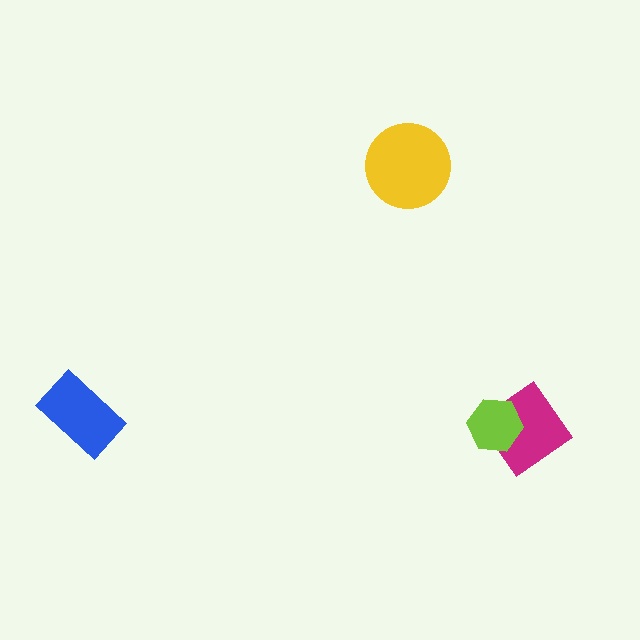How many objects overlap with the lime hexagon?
1 object overlaps with the lime hexagon.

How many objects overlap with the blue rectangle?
0 objects overlap with the blue rectangle.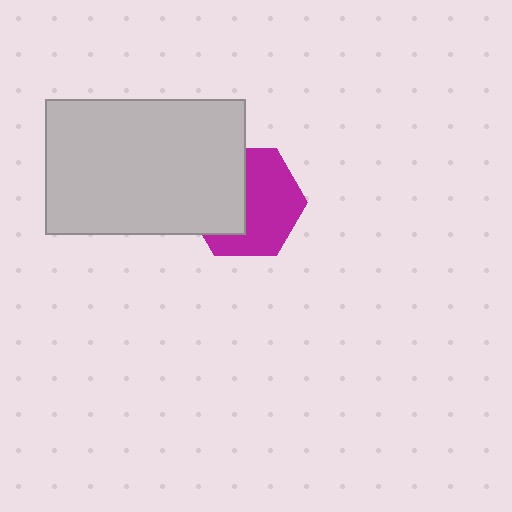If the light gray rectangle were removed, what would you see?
You would see the complete magenta hexagon.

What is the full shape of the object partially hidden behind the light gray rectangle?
The partially hidden object is a magenta hexagon.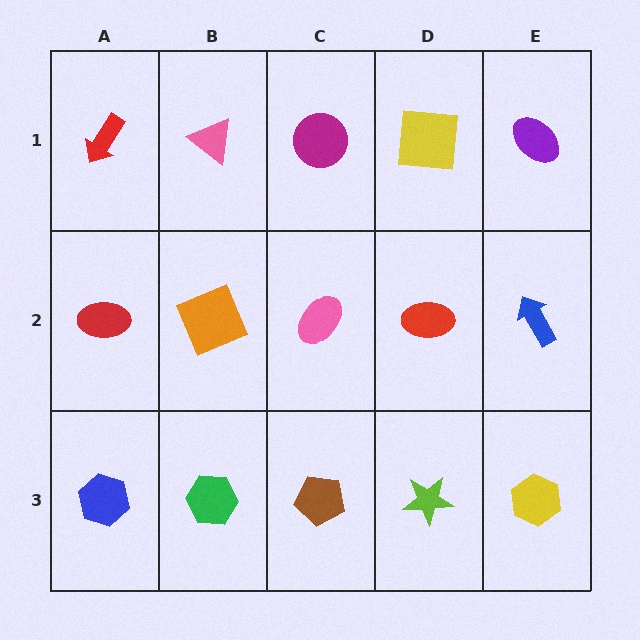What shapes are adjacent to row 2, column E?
A purple ellipse (row 1, column E), a yellow hexagon (row 3, column E), a red ellipse (row 2, column D).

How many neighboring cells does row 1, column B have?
3.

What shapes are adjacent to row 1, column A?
A red ellipse (row 2, column A), a pink triangle (row 1, column B).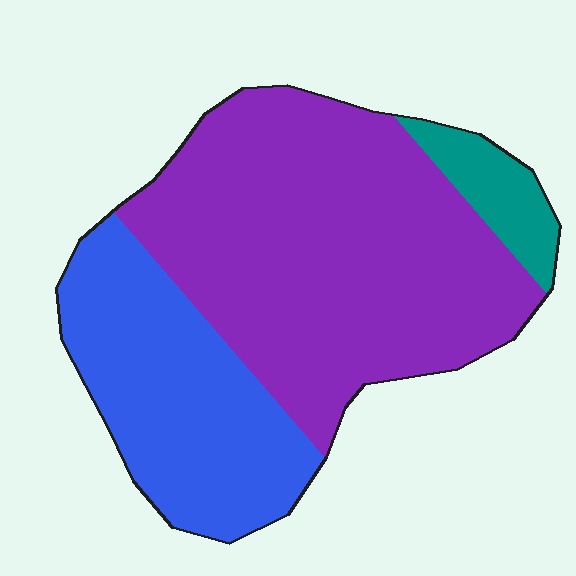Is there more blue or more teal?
Blue.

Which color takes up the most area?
Purple, at roughly 60%.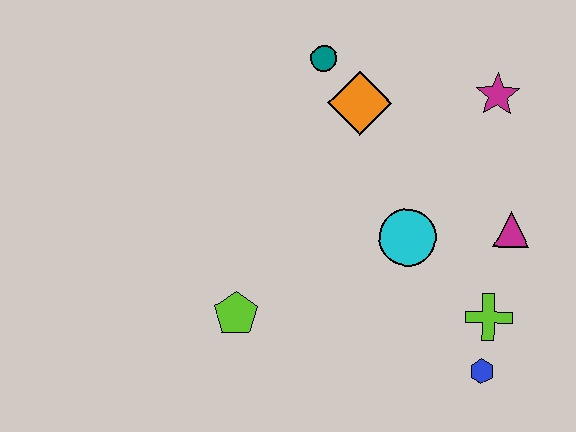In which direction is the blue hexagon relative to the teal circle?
The blue hexagon is below the teal circle.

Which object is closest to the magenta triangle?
The lime cross is closest to the magenta triangle.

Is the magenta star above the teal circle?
No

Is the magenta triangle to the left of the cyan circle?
No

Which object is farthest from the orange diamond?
The blue hexagon is farthest from the orange diamond.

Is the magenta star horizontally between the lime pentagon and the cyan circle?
No